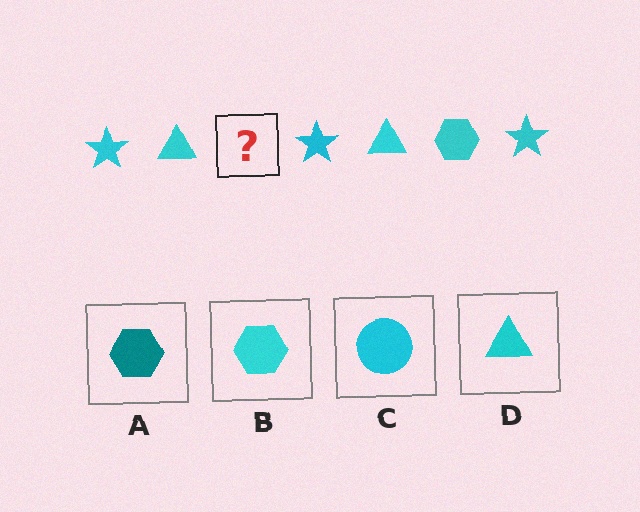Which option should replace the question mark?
Option B.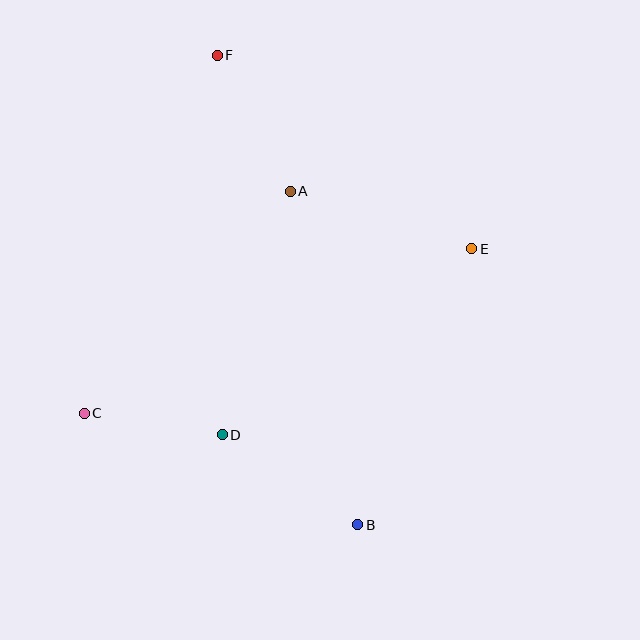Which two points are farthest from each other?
Points B and F are farthest from each other.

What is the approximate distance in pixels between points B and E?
The distance between B and E is approximately 298 pixels.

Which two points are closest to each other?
Points C and D are closest to each other.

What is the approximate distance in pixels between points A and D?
The distance between A and D is approximately 253 pixels.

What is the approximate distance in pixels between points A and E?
The distance between A and E is approximately 190 pixels.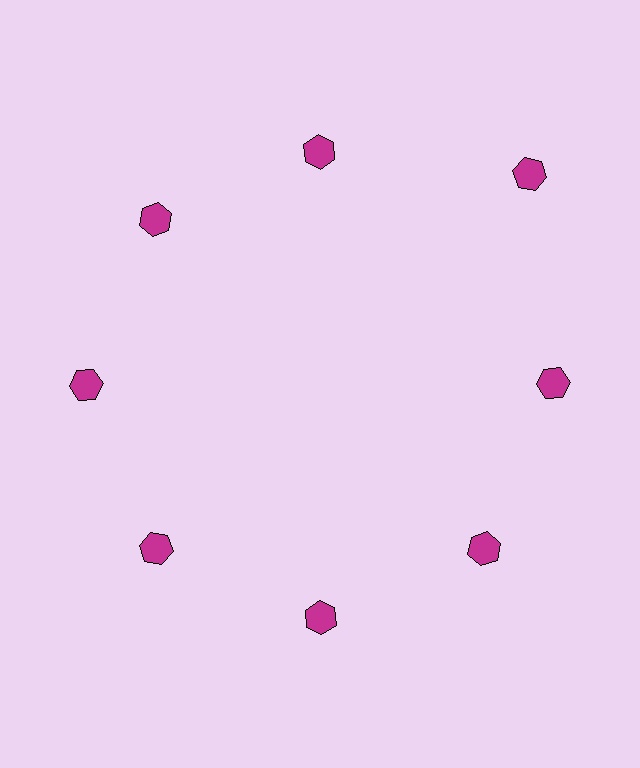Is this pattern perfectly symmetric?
No. The 8 magenta hexagons are arranged in a ring, but one element near the 2 o'clock position is pushed outward from the center, breaking the 8-fold rotational symmetry.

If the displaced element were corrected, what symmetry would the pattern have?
It would have 8-fold rotational symmetry — the pattern would map onto itself every 45 degrees.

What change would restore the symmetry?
The symmetry would be restored by moving it inward, back onto the ring so that all 8 hexagons sit at equal angles and equal distance from the center.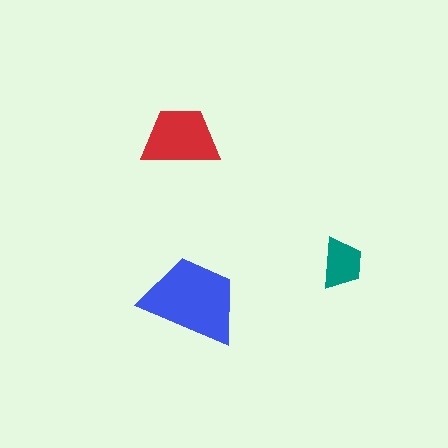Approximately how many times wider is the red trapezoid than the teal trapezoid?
About 1.5 times wider.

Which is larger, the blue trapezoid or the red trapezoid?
The blue one.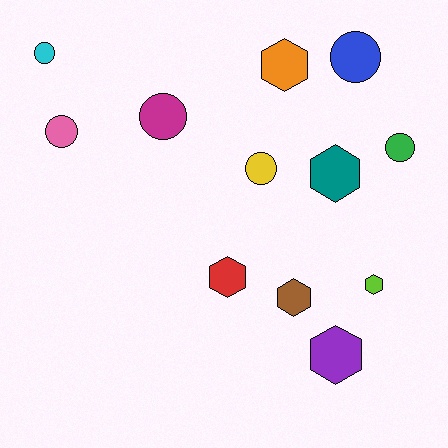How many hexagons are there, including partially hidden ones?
There are 6 hexagons.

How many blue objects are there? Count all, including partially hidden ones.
There is 1 blue object.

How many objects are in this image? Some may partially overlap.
There are 12 objects.